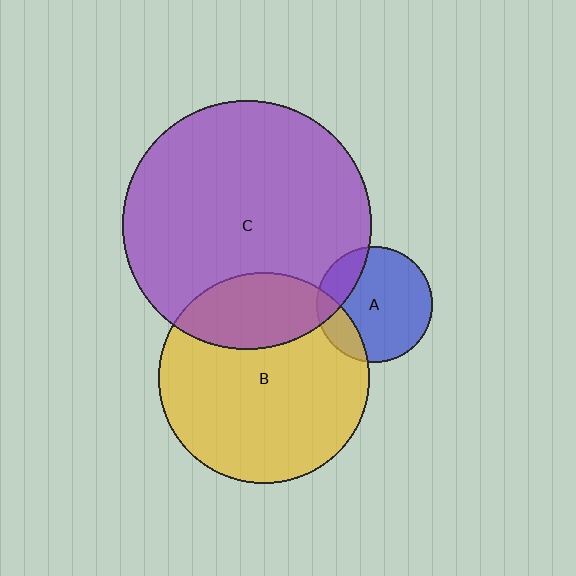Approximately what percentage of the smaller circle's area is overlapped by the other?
Approximately 25%.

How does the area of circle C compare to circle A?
Approximately 4.6 times.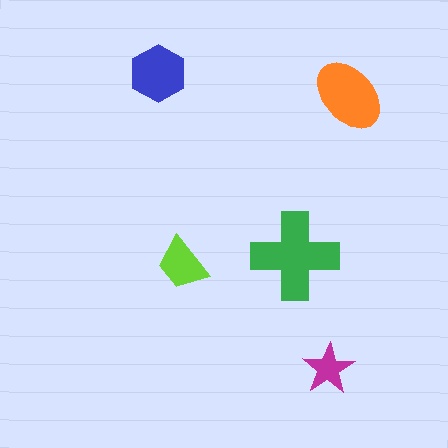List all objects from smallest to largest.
The magenta star, the lime trapezoid, the blue hexagon, the orange ellipse, the green cross.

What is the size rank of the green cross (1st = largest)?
1st.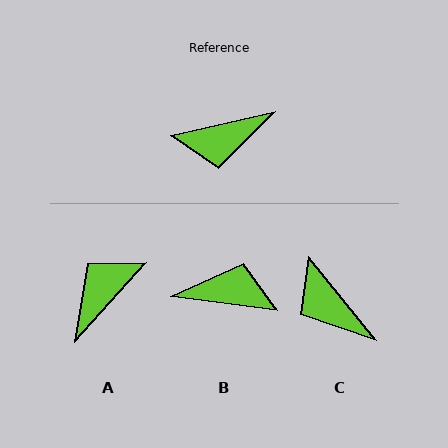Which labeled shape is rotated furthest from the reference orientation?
B, about 160 degrees away.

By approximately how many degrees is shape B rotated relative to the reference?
Approximately 160 degrees counter-clockwise.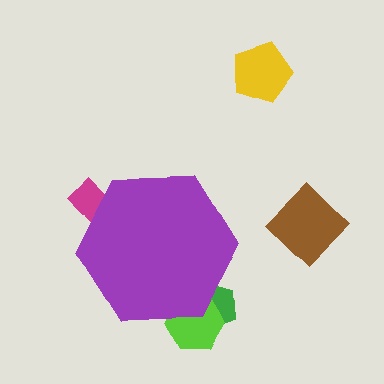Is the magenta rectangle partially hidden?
Yes, the magenta rectangle is partially hidden behind the purple hexagon.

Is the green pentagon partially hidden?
Yes, the green pentagon is partially hidden behind the purple hexagon.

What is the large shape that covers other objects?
A purple hexagon.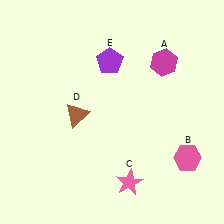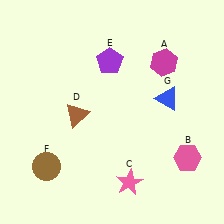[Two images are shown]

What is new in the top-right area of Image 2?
A blue triangle (G) was added in the top-right area of Image 2.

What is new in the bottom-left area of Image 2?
A brown circle (F) was added in the bottom-left area of Image 2.